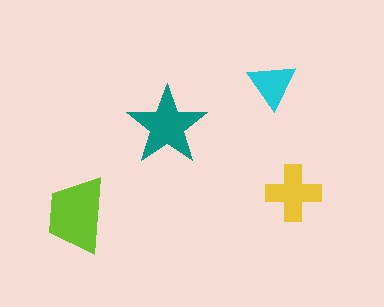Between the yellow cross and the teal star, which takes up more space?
The teal star.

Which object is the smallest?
The cyan triangle.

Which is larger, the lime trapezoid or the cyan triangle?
The lime trapezoid.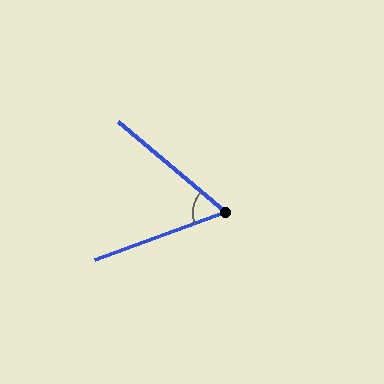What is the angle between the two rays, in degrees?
Approximately 60 degrees.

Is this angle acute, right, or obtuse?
It is acute.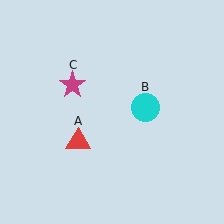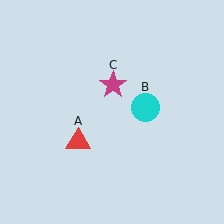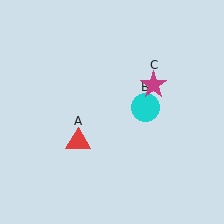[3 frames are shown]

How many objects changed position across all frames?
1 object changed position: magenta star (object C).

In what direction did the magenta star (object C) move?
The magenta star (object C) moved right.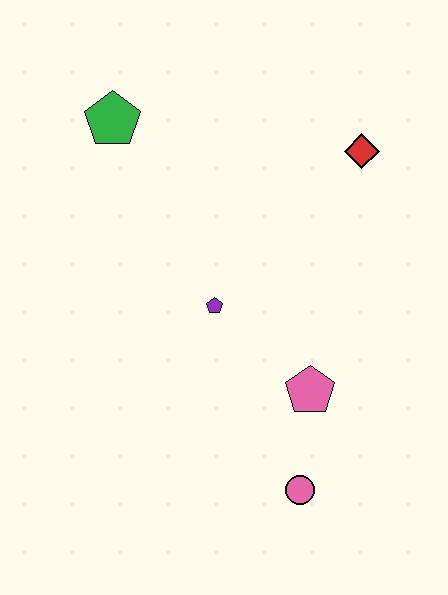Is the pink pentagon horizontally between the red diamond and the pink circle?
Yes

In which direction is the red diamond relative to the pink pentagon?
The red diamond is above the pink pentagon.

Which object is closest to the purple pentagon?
The pink pentagon is closest to the purple pentagon.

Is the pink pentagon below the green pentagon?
Yes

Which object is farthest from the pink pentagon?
The green pentagon is farthest from the pink pentagon.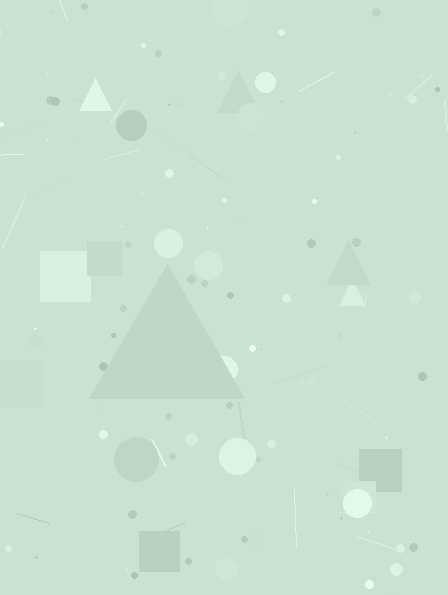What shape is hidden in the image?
A triangle is hidden in the image.